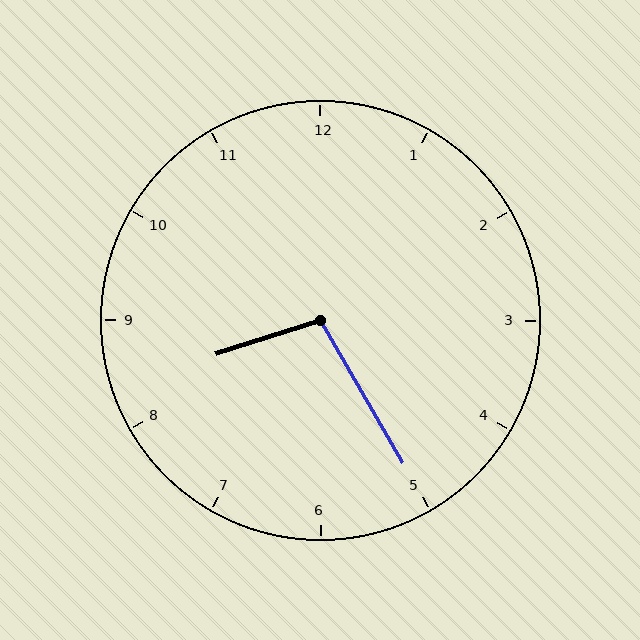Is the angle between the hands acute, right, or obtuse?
It is obtuse.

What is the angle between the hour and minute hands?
Approximately 102 degrees.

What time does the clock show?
8:25.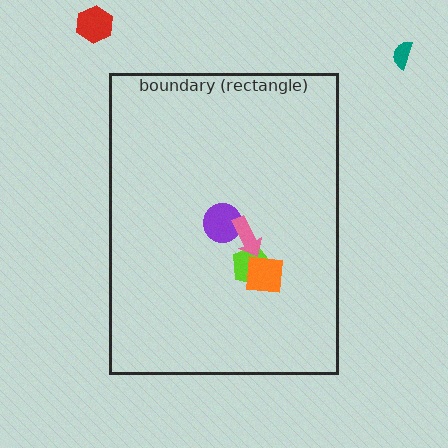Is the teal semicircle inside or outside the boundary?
Outside.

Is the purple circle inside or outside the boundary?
Inside.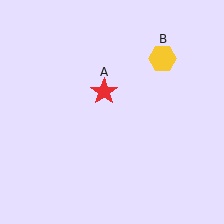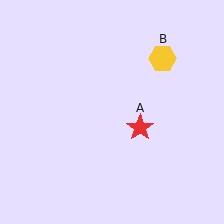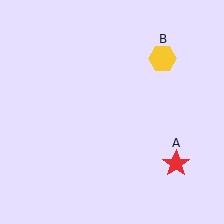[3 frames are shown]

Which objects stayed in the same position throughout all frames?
Yellow hexagon (object B) remained stationary.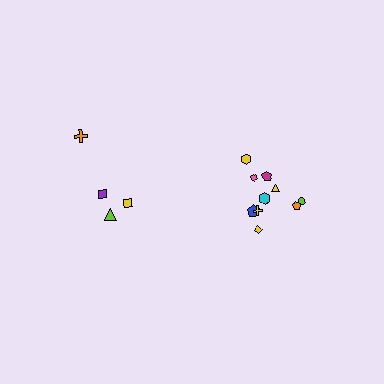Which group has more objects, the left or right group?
The right group.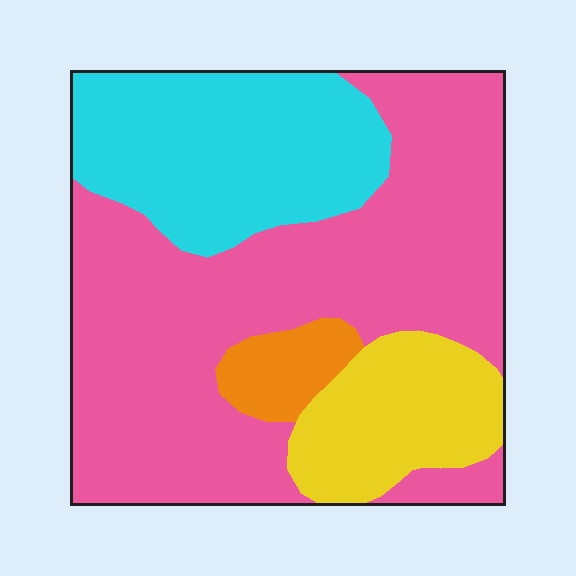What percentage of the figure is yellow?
Yellow covers 14% of the figure.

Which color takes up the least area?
Orange, at roughly 5%.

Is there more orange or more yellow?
Yellow.